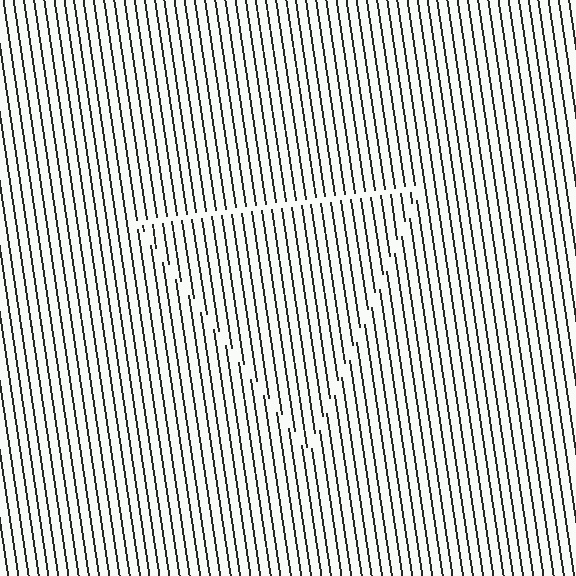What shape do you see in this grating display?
An illusory triangle. The interior of the shape contains the same grating, shifted by half a period — the contour is defined by the phase discontinuity where line-ends from the inner and outer gratings abut.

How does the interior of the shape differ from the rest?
The interior of the shape contains the same grating, shifted by half a period — the contour is defined by the phase discontinuity where line-ends from the inner and outer gratings abut.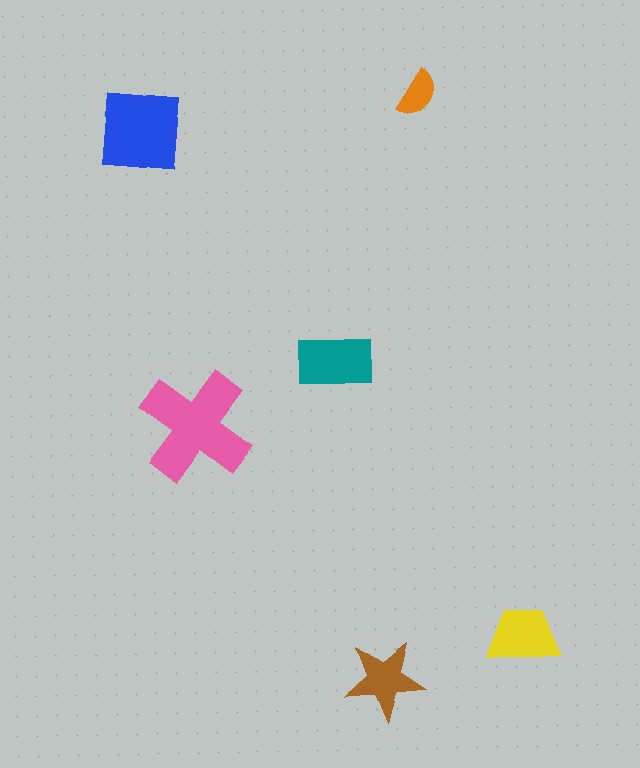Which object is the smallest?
The orange semicircle.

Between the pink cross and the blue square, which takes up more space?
The pink cross.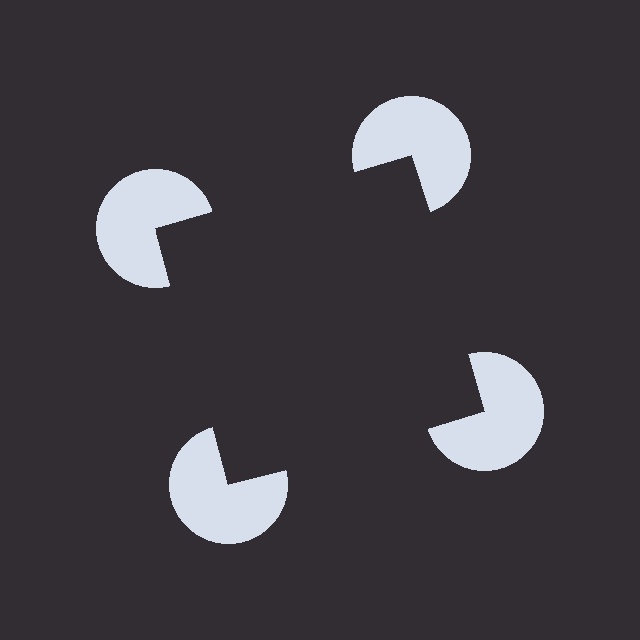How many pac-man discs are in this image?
There are 4 — one at each vertex of the illusory square.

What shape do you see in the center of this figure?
An illusory square — its edges are inferred from the aligned wedge cuts in the pac-man discs, not physically drawn.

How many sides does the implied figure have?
4 sides.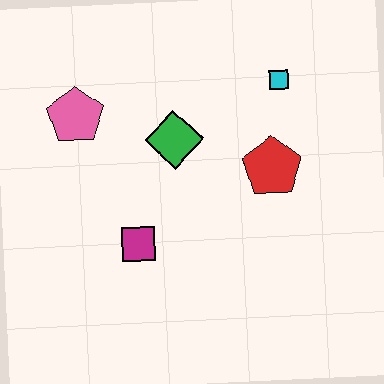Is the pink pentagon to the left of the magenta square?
Yes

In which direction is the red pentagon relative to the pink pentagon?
The red pentagon is to the right of the pink pentagon.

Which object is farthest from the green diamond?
The cyan square is farthest from the green diamond.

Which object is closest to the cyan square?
The red pentagon is closest to the cyan square.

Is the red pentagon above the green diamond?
No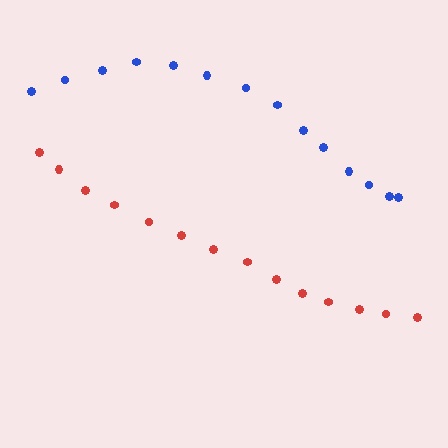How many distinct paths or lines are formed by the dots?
There are 2 distinct paths.